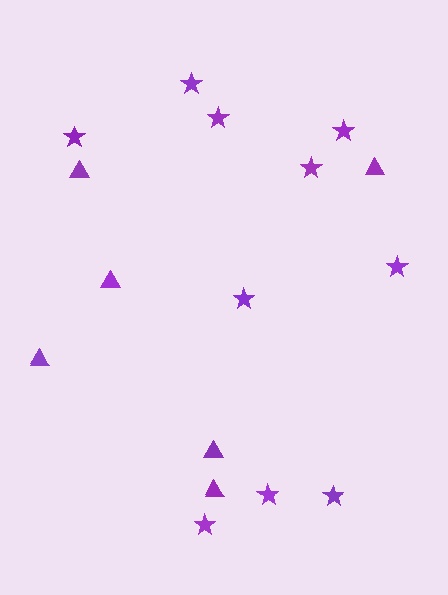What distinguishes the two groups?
There are 2 groups: one group of triangles (6) and one group of stars (10).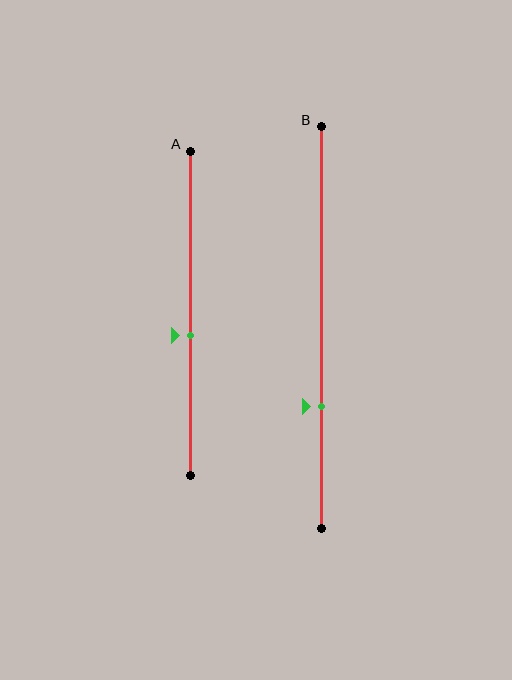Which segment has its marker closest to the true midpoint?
Segment A has its marker closest to the true midpoint.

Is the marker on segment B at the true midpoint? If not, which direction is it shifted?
No, the marker on segment B is shifted downward by about 20% of the segment length.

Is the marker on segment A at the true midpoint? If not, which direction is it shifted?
No, the marker on segment A is shifted downward by about 7% of the segment length.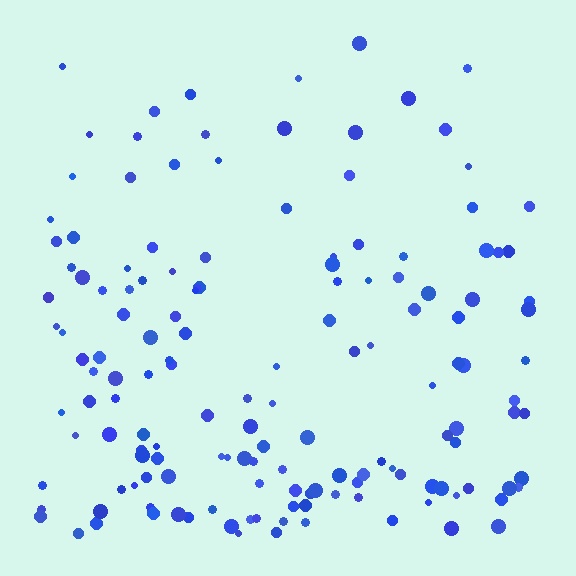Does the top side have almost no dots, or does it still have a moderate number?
Still a moderate number, just noticeably fewer than the bottom.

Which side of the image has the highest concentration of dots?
The bottom.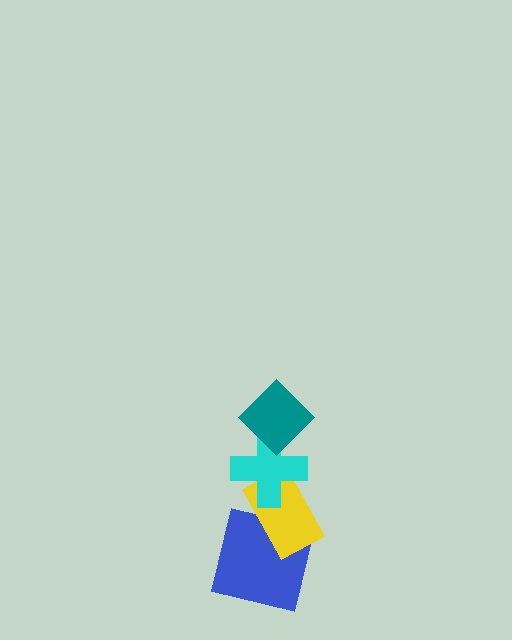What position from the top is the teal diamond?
The teal diamond is 1st from the top.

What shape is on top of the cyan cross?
The teal diamond is on top of the cyan cross.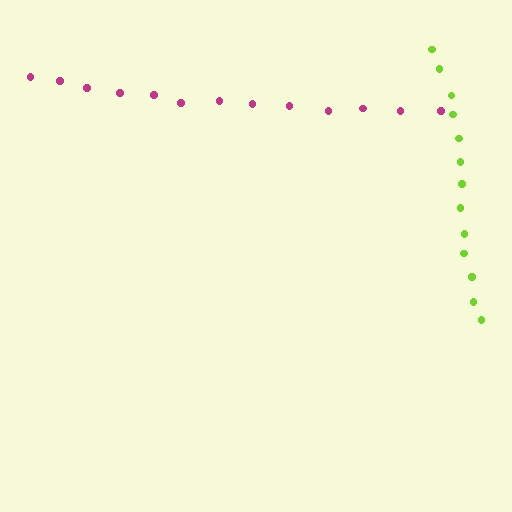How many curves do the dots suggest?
There are 2 distinct paths.